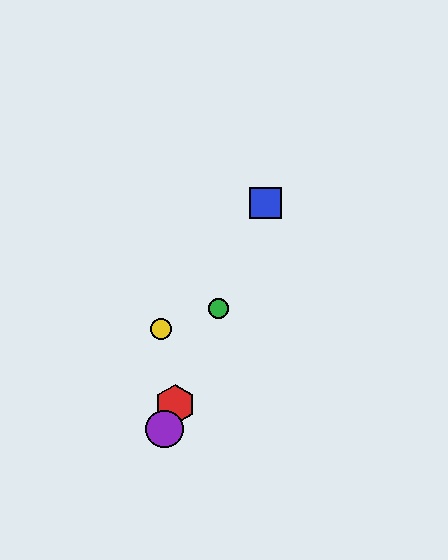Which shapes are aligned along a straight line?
The red hexagon, the blue square, the green circle, the purple circle are aligned along a straight line.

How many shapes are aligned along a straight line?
4 shapes (the red hexagon, the blue square, the green circle, the purple circle) are aligned along a straight line.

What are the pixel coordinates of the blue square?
The blue square is at (266, 203).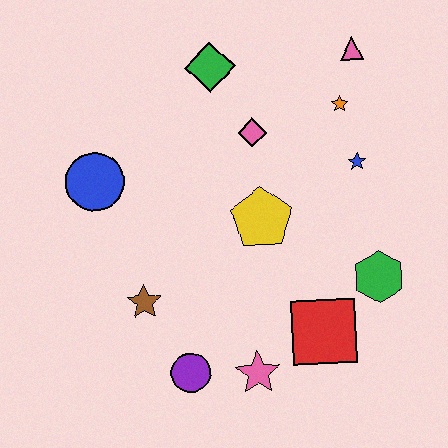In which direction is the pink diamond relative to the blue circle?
The pink diamond is to the right of the blue circle.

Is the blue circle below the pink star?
No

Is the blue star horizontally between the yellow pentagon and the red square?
No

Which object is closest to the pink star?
The purple circle is closest to the pink star.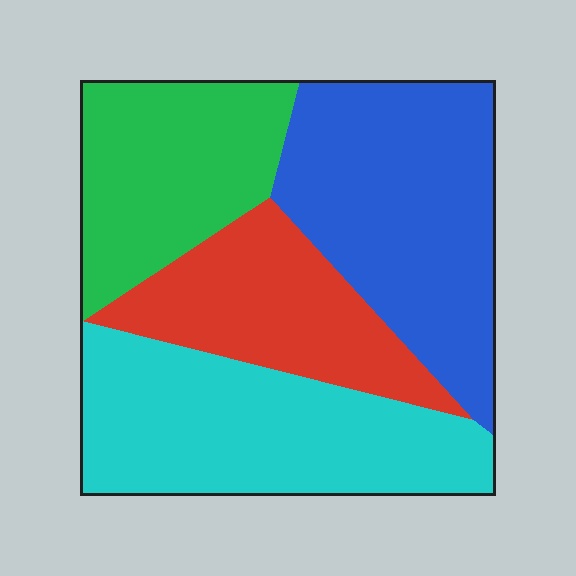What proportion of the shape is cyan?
Cyan takes up about one third (1/3) of the shape.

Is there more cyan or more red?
Cyan.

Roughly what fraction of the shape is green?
Green takes up about one fifth (1/5) of the shape.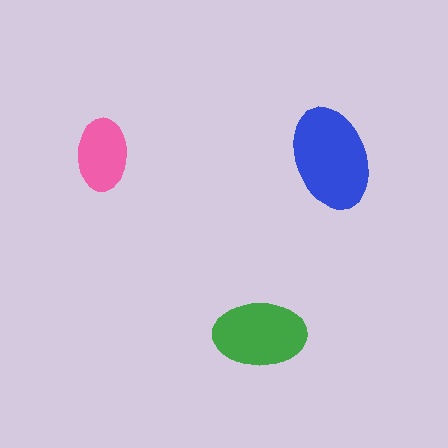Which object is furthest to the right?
The blue ellipse is rightmost.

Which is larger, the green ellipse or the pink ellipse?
The green one.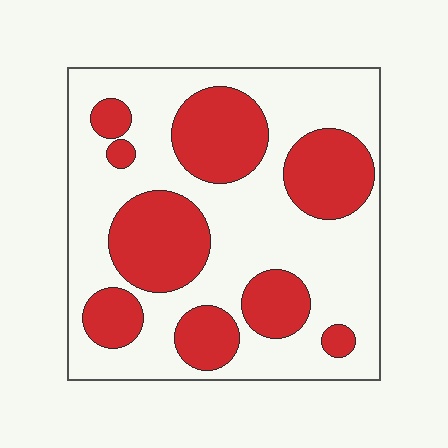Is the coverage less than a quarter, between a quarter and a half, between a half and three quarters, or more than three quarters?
Between a quarter and a half.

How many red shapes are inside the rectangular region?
9.